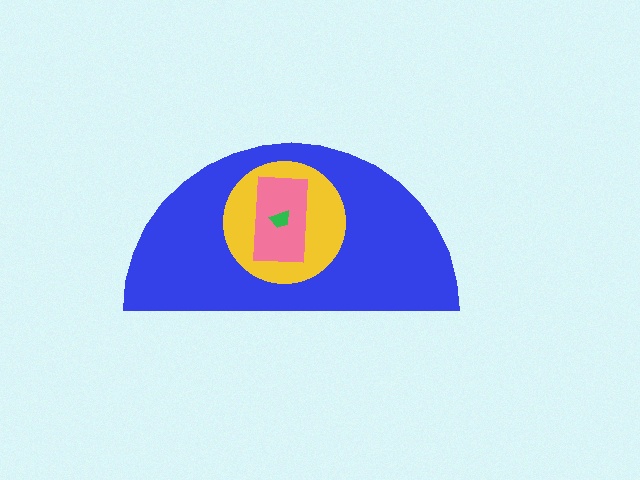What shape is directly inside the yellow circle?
The pink rectangle.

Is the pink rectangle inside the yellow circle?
Yes.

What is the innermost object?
The green trapezoid.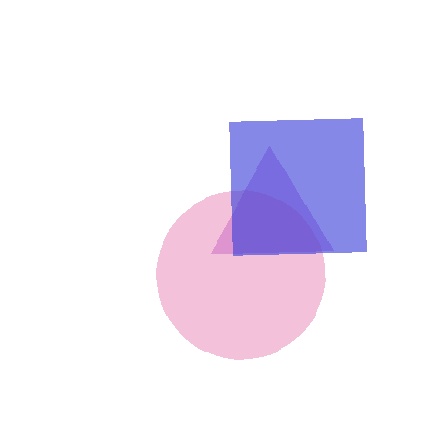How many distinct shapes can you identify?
There are 3 distinct shapes: a purple triangle, a pink circle, a blue square.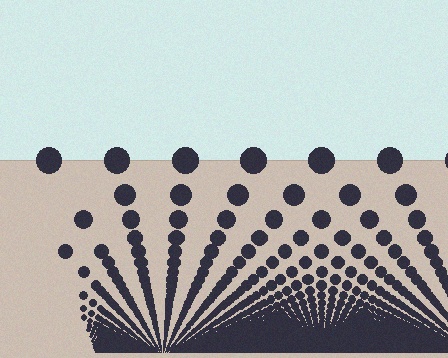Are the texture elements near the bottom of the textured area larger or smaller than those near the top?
Smaller. The gradient is inverted — elements near the bottom are smaller and denser.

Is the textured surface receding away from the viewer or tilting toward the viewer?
The surface appears to tilt toward the viewer. Texture elements get larger and sparser toward the top.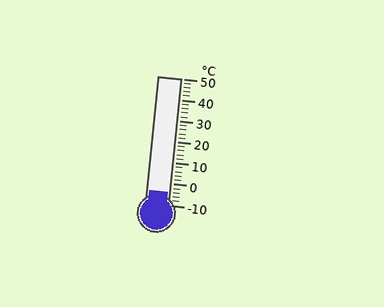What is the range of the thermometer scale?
The thermometer scale ranges from -10°C to 50°C.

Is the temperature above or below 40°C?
The temperature is below 40°C.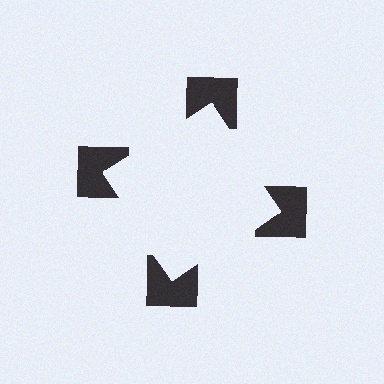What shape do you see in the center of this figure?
An illusory square — its edges are inferred from the aligned wedge cuts in the notched squares, not physically drawn.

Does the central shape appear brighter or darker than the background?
It typically appears slightly brighter than the background, even though no actual brightness change is drawn.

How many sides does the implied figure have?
4 sides.